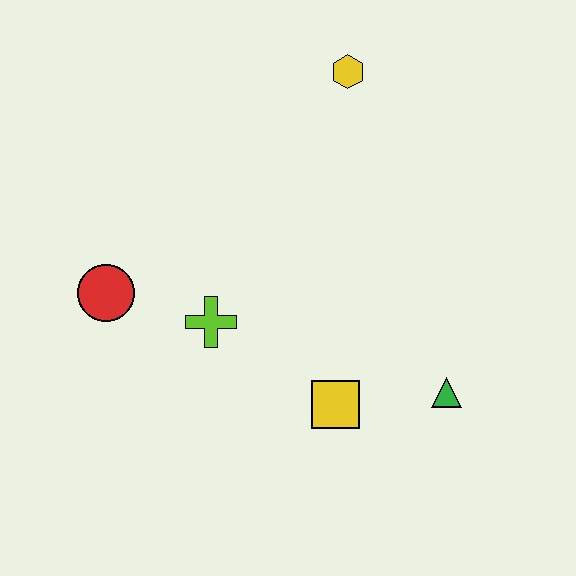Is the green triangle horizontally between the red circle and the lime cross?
No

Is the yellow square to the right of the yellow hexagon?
No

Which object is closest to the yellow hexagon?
The lime cross is closest to the yellow hexagon.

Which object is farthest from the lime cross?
The yellow hexagon is farthest from the lime cross.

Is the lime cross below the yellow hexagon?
Yes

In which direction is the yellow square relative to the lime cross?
The yellow square is to the right of the lime cross.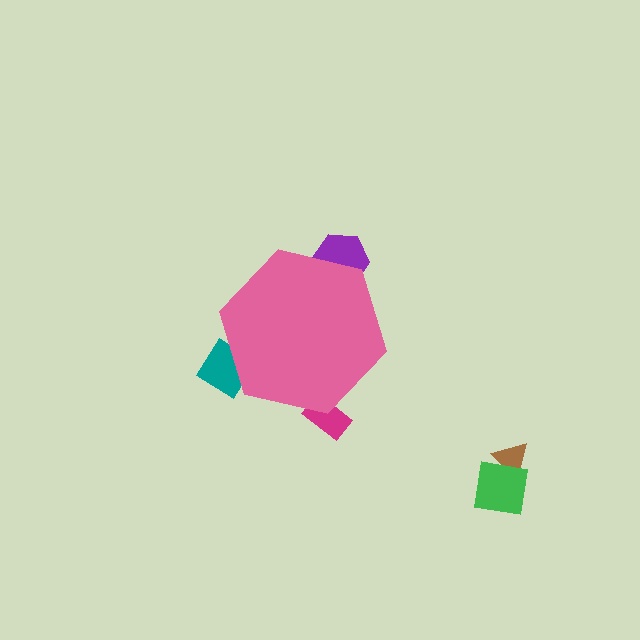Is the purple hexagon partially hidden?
Yes, the purple hexagon is partially hidden behind the pink hexagon.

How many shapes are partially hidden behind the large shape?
3 shapes are partially hidden.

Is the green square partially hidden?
No, the green square is fully visible.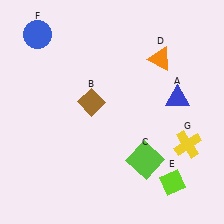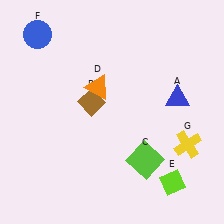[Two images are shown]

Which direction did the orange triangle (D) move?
The orange triangle (D) moved left.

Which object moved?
The orange triangle (D) moved left.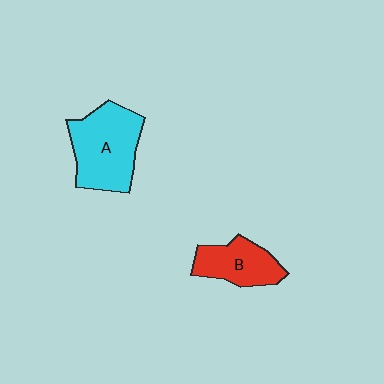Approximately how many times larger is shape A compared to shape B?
Approximately 1.6 times.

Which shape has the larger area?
Shape A (cyan).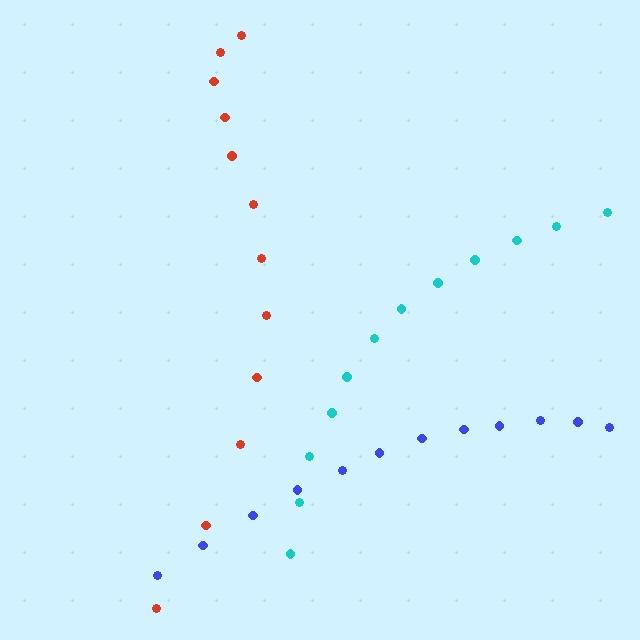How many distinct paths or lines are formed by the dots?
There are 3 distinct paths.